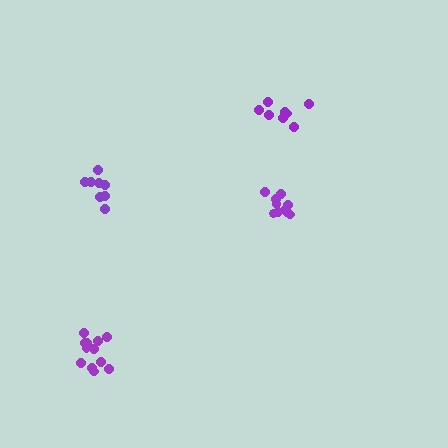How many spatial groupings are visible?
There are 4 spatial groupings.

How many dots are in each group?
Group 1: 11 dots, Group 2: 14 dots, Group 3: 8 dots, Group 4: 8 dots (41 total).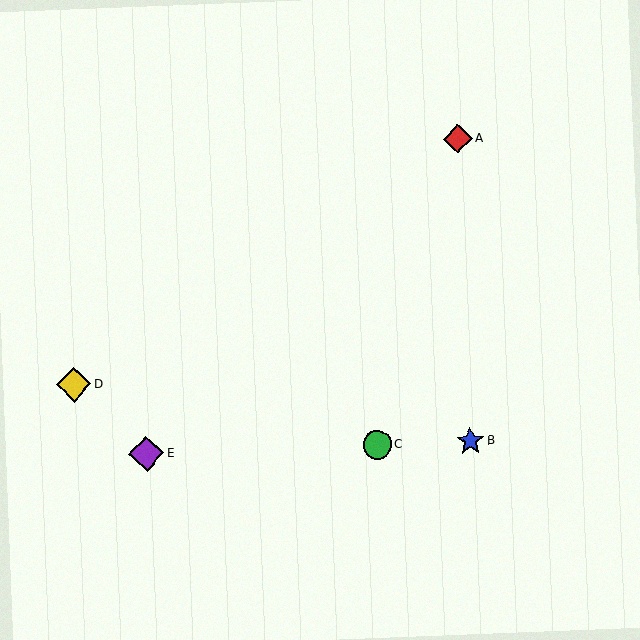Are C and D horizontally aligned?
No, C is at y≈445 and D is at y≈384.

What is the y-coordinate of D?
Object D is at y≈384.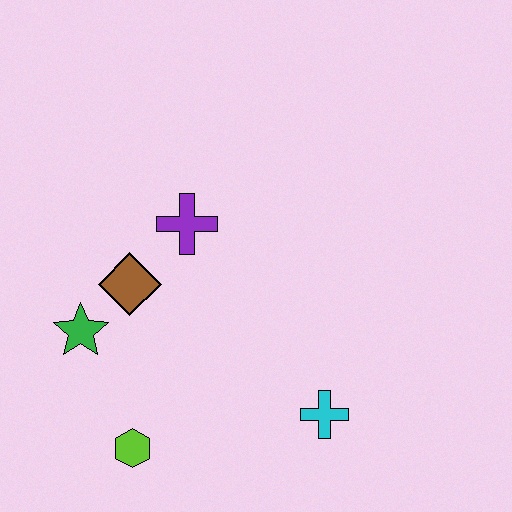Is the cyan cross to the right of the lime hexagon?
Yes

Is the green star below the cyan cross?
No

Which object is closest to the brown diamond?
The green star is closest to the brown diamond.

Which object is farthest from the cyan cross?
The green star is farthest from the cyan cross.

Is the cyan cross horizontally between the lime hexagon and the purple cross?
No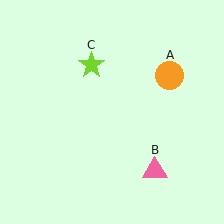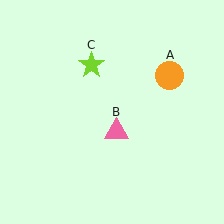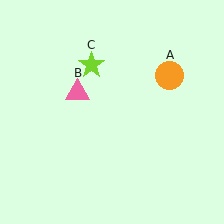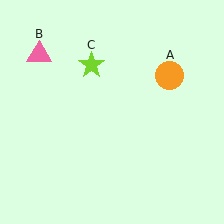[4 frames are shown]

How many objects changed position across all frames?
1 object changed position: pink triangle (object B).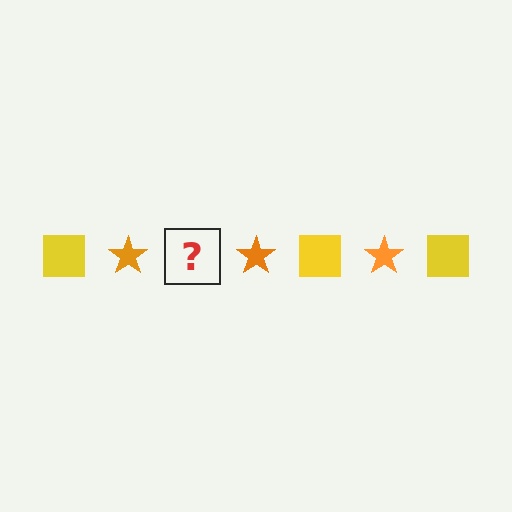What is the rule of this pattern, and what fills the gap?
The rule is that the pattern alternates between yellow square and orange star. The gap should be filled with a yellow square.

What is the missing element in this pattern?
The missing element is a yellow square.